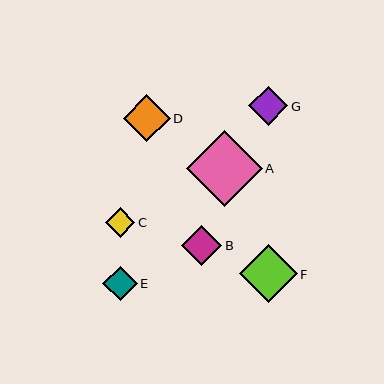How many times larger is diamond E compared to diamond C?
Diamond E is approximately 1.2 times the size of diamond C.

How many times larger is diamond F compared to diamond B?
Diamond F is approximately 1.4 times the size of diamond B.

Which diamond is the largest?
Diamond A is the largest with a size of approximately 75 pixels.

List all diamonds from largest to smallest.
From largest to smallest: A, F, D, B, G, E, C.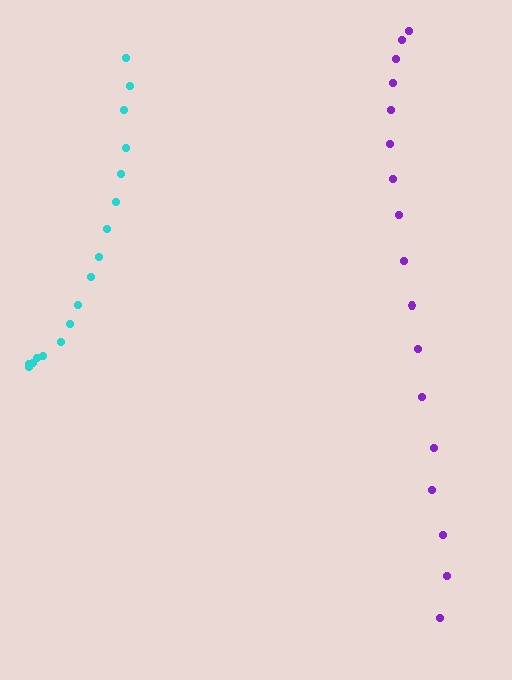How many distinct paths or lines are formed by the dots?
There are 2 distinct paths.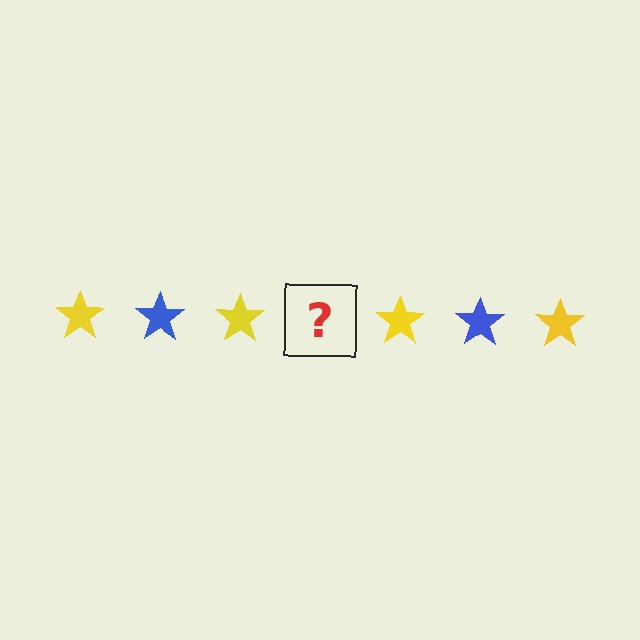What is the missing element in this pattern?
The missing element is a blue star.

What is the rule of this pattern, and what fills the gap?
The rule is that the pattern cycles through yellow, blue stars. The gap should be filled with a blue star.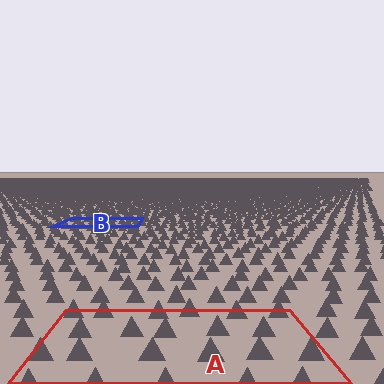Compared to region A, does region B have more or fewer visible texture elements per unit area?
Region B has more texture elements per unit area — they are packed more densely because it is farther away.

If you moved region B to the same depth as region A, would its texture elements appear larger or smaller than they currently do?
They would appear larger. At a closer depth, the same texture elements are projected at a bigger on-screen size.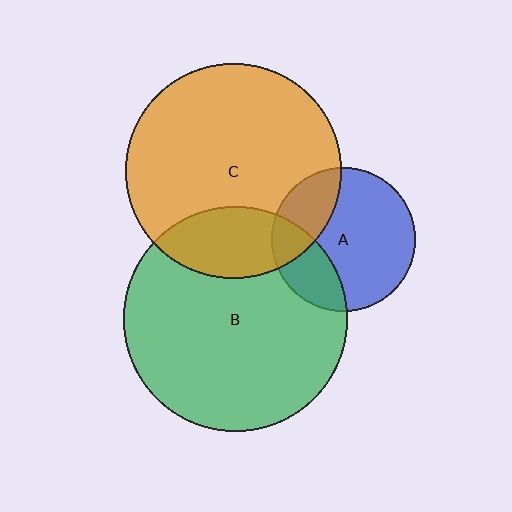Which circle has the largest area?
Circle B (green).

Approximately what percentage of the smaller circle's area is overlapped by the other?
Approximately 25%.